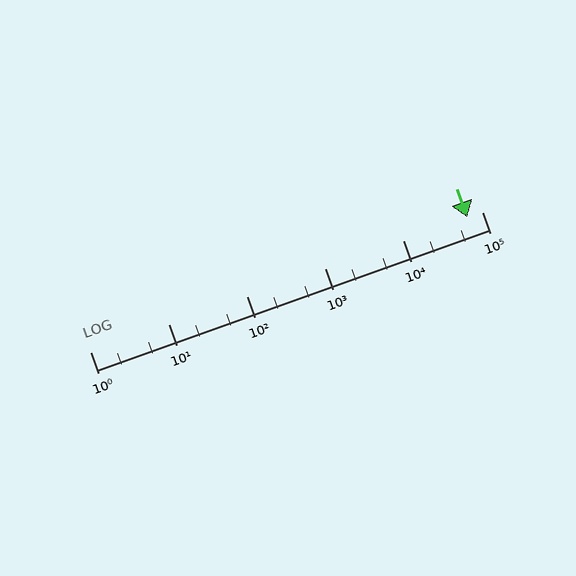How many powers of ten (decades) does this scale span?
The scale spans 5 decades, from 1 to 100000.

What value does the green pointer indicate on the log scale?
The pointer indicates approximately 65000.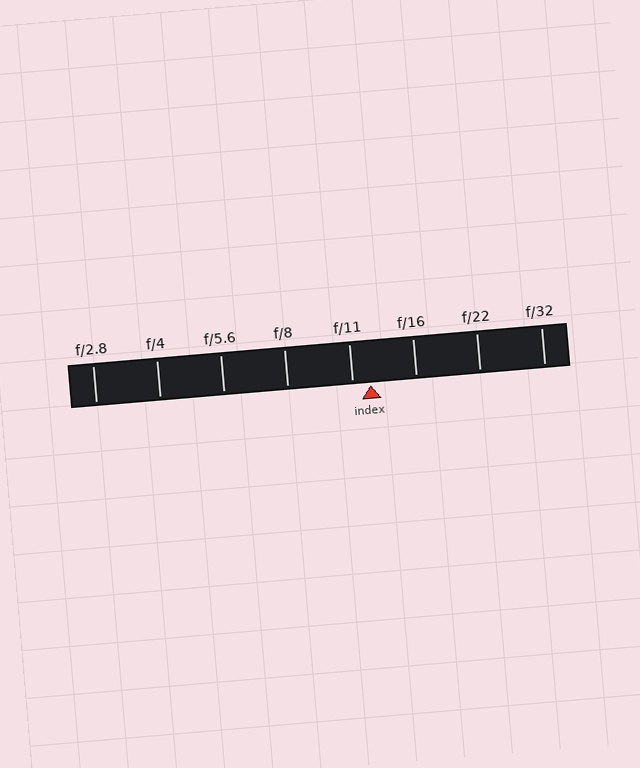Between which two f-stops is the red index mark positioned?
The index mark is between f/11 and f/16.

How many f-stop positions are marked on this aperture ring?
There are 8 f-stop positions marked.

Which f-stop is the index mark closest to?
The index mark is closest to f/11.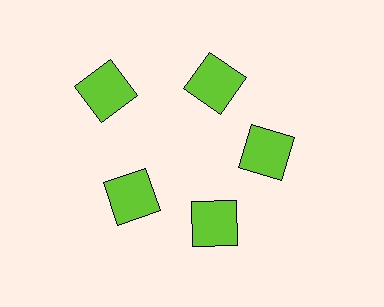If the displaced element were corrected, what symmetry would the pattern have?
It would have 5-fold rotational symmetry — the pattern would map onto itself every 72 degrees.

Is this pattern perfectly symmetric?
No. The 5 lime squares are arranged in a ring, but one element near the 10 o'clock position is pushed outward from the center, breaking the 5-fold rotational symmetry.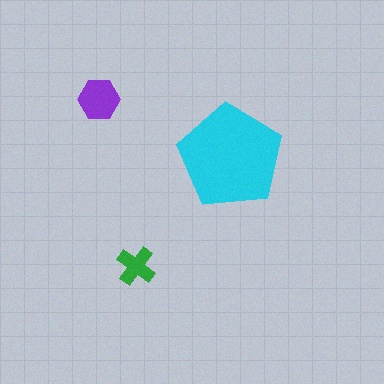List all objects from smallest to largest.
The green cross, the purple hexagon, the cyan pentagon.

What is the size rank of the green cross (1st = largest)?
3rd.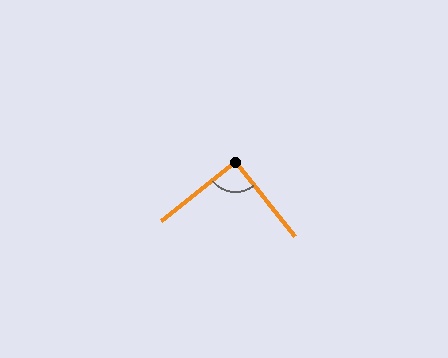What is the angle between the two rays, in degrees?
Approximately 90 degrees.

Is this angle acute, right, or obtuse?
It is approximately a right angle.